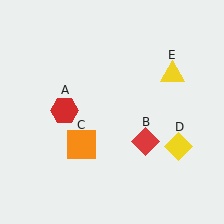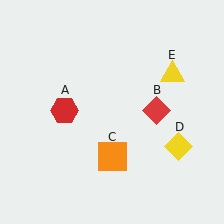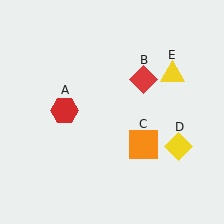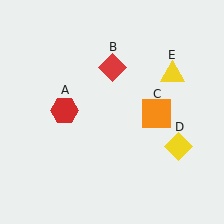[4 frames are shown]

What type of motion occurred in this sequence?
The red diamond (object B), orange square (object C) rotated counterclockwise around the center of the scene.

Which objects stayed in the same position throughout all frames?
Red hexagon (object A) and yellow diamond (object D) and yellow triangle (object E) remained stationary.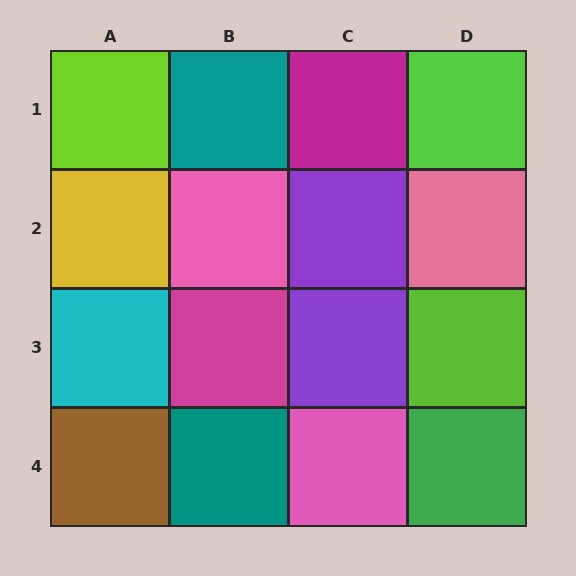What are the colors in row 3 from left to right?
Cyan, magenta, purple, lime.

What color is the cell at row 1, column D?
Lime.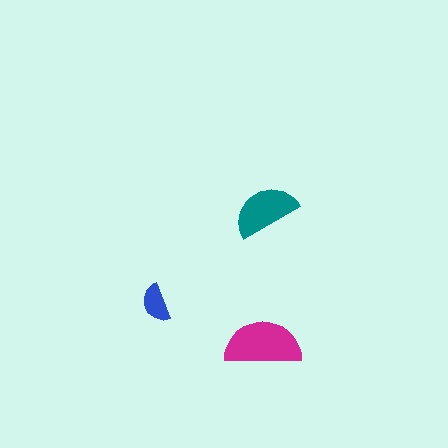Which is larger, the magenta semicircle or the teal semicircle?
The magenta one.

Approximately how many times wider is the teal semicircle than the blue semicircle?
About 1.5 times wider.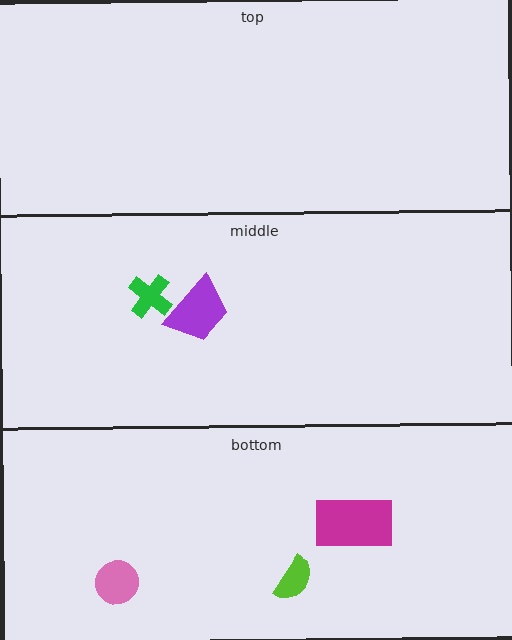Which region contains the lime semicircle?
The bottom region.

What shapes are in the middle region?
The green cross, the purple trapezoid.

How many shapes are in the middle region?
2.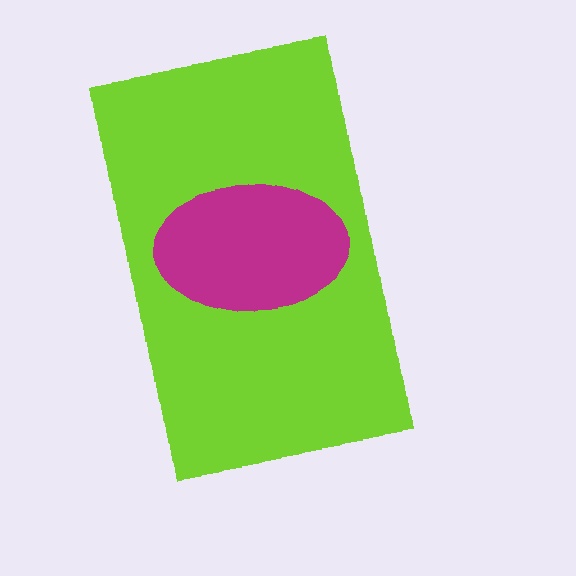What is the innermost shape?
The magenta ellipse.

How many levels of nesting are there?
2.